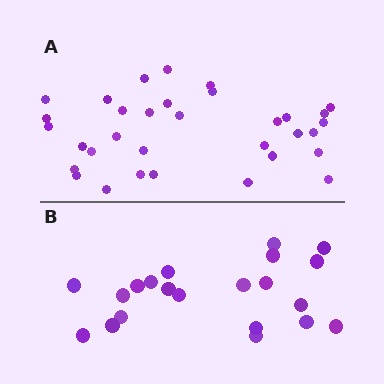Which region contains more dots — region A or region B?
Region A (the top region) has more dots.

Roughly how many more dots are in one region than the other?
Region A has roughly 12 or so more dots than region B.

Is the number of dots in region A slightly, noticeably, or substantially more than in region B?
Region A has substantially more. The ratio is roughly 1.6 to 1.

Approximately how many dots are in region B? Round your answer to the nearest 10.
About 20 dots. (The exact count is 21, which rounds to 20.)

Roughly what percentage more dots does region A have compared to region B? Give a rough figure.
About 55% more.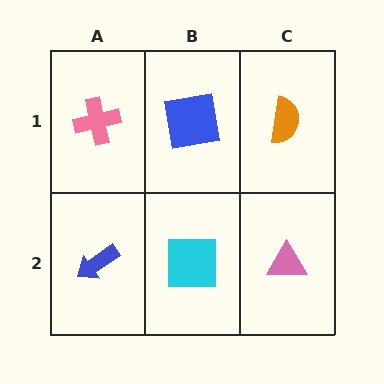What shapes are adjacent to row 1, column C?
A pink triangle (row 2, column C), a blue square (row 1, column B).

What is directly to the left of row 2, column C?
A cyan square.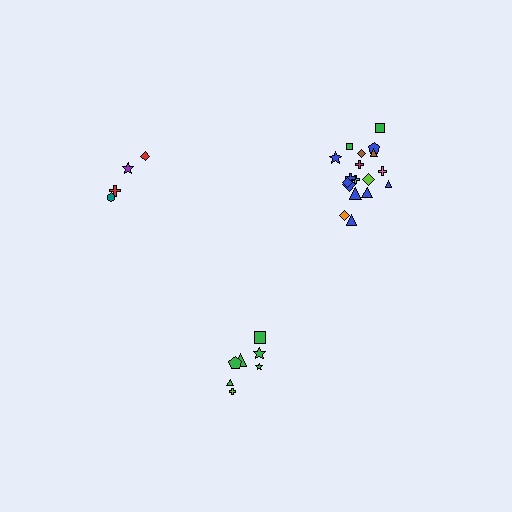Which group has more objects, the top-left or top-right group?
The top-right group.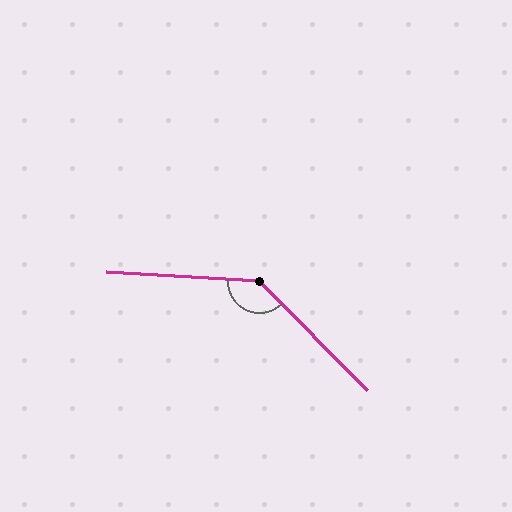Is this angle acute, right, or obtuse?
It is obtuse.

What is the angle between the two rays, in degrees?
Approximately 138 degrees.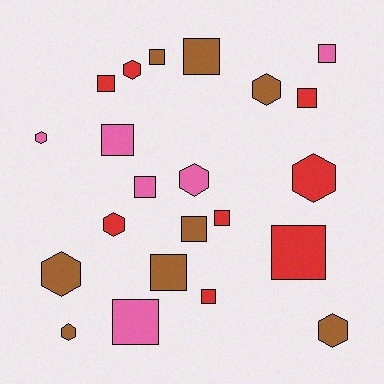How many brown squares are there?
There are 4 brown squares.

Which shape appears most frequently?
Square, with 13 objects.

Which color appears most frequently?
Red, with 8 objects.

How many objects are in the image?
There are 22 objects.